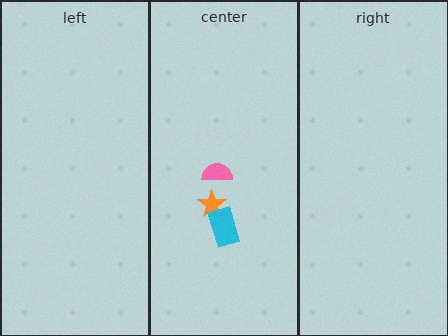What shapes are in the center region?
The pink semicircle, the orange star, the cyan rectangle.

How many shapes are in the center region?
3.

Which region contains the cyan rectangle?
The center region.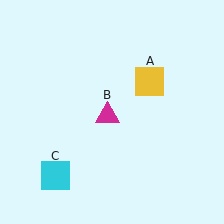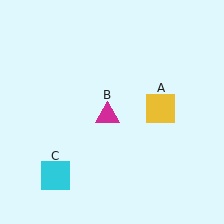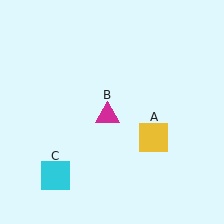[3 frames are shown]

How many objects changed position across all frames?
1 object changed position: yellow square (object A).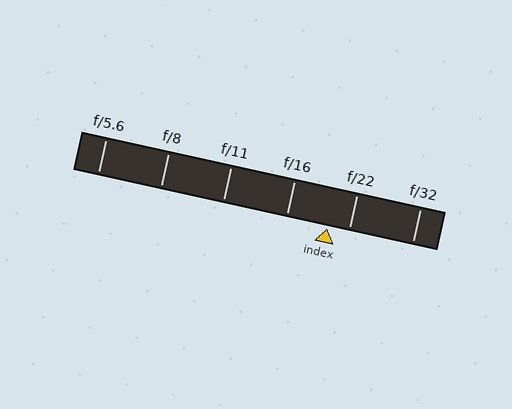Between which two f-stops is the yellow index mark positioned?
The index mark is between f/16 and f/22.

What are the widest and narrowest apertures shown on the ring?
The widest aperture shown is f/5.6 and the narrowest is f/32.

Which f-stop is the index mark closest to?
The index mark is closest to f/22.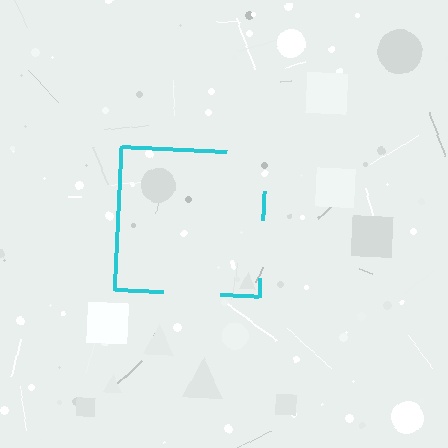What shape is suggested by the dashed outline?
The dashed outline suggests a square.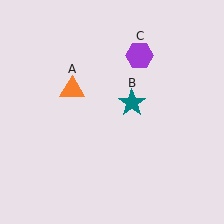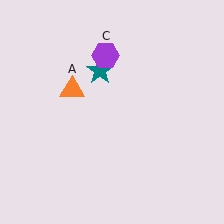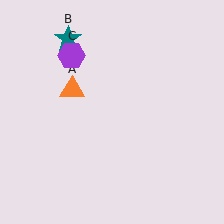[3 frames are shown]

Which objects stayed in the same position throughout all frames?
Orange triangle (object A) remained stationary.